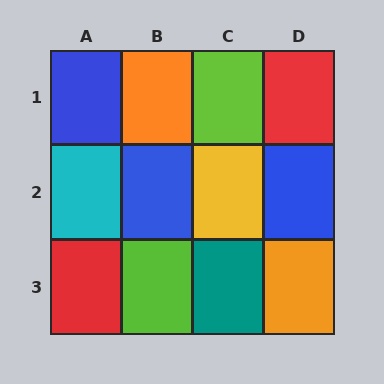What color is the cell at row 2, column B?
Blue.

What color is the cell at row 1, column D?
Red.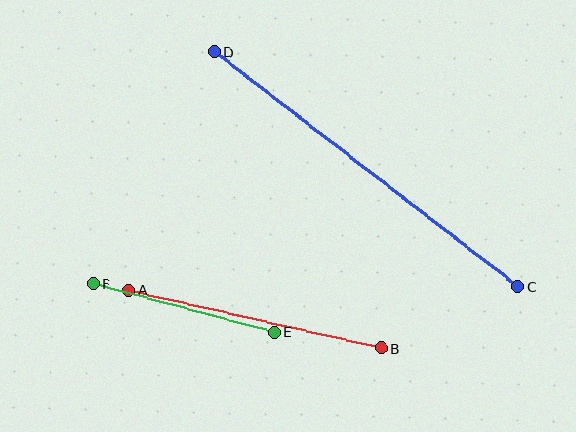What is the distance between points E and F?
The distance is approximately 187 pixels.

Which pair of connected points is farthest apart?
Points C and D are farthest apart.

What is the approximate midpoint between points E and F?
The midpoint is at approximately (184, 308) pixels.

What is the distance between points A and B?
The distance is approximately 258 pixels.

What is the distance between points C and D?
The distance is approximately 384 pixels.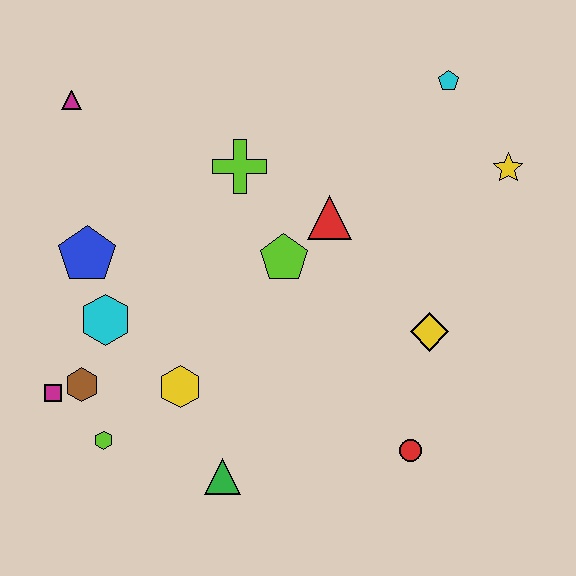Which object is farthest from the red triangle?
The magenta square is farthest from the red triangle.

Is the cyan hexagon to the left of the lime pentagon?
Yes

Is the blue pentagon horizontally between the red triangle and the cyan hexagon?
No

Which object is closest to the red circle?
The yellow diamond is closest to the red circle.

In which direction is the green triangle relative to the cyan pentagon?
The green triangle is below the cyan pentagon.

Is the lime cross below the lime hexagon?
No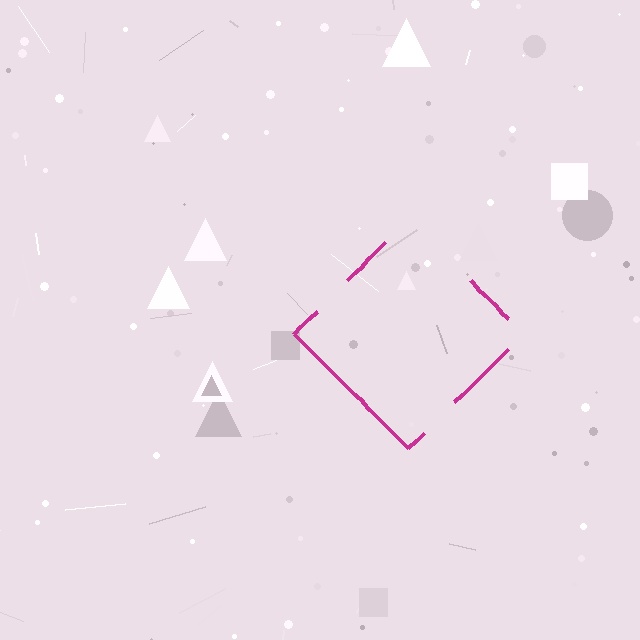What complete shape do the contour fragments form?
The contour fragments form a diamond.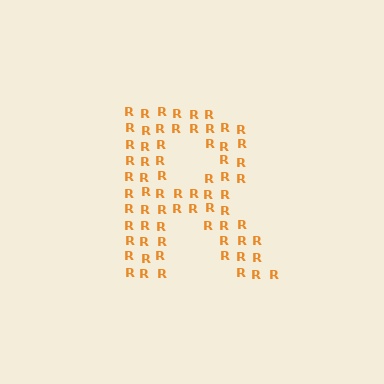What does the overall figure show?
The overall figure shows the letter R.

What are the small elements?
The small elements are letter R's.